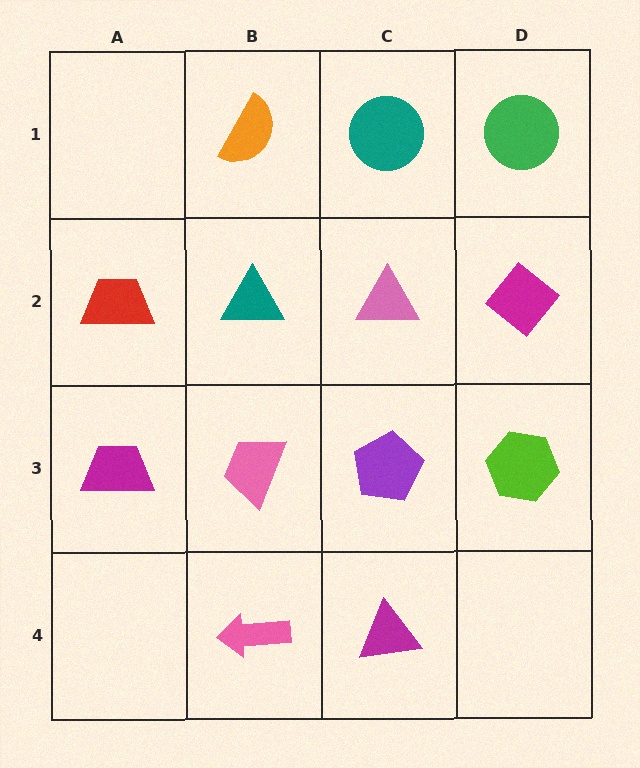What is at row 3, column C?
A purple pentagon.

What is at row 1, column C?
A teal circle.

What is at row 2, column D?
A magenta diamond.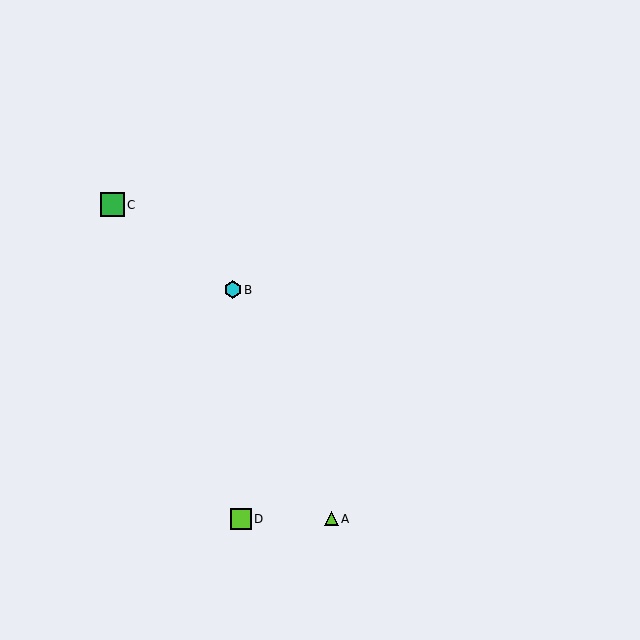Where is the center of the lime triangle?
The center of the lime triangle is at (331, 519).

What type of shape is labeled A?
Shape A is a lime triangle.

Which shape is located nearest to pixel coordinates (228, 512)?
The lime square (labeled D) at (241, 519) is nearest to that location.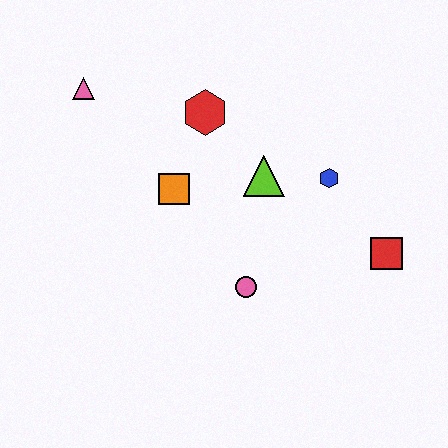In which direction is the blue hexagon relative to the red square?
The blue hexagon is above the red square.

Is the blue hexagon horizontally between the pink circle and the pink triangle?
No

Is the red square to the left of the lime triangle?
No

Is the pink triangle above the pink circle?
Yes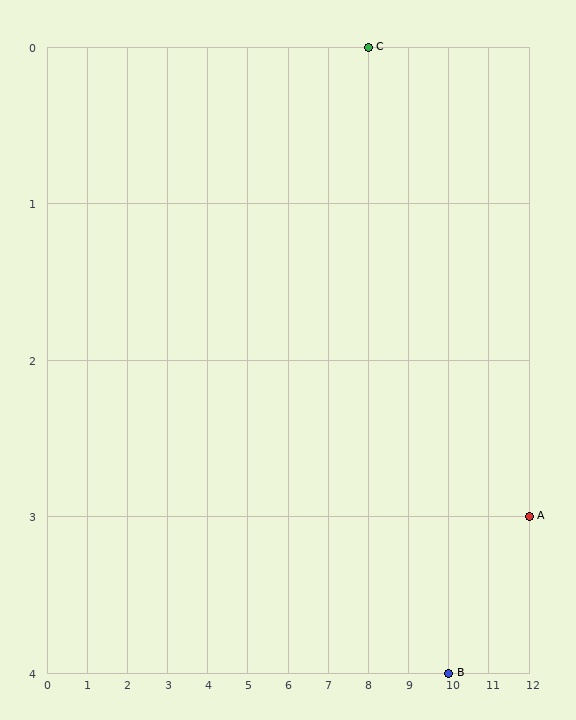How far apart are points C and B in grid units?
Points C and B are 2 columns and 4 rows apart (about 4.5 grid units diagonally).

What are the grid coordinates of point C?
Point C is at grid coordinates (8, 0).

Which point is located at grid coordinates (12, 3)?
Point A is at (12, 3).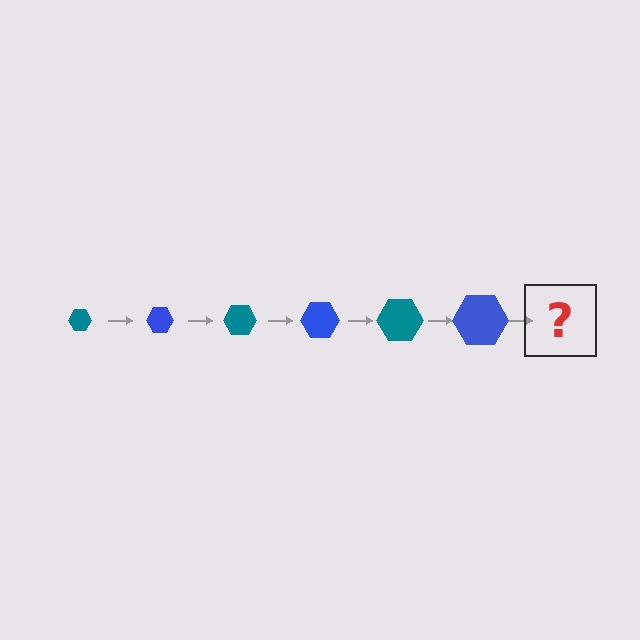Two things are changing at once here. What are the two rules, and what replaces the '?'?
The two rules are that the hexagon grows larger each step and the color cycles through teal and blue. The '?' should be a teal hexagon, larger than the previous one.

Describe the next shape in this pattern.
It should be a teal hexagon, larger than the previous one.